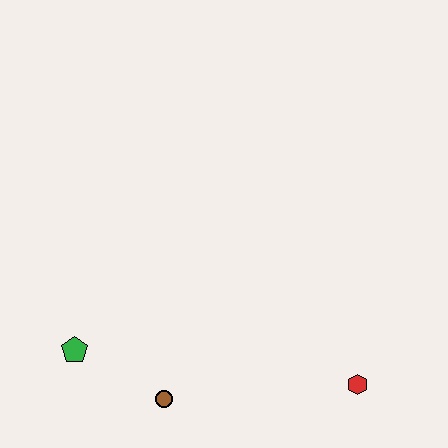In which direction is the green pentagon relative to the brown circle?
The green pentagon is to the left of the brown circle.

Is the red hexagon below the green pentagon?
Yes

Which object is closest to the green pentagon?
The brown circle is closest to the green pentagon.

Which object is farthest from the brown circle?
The red hexagon is farthest from the brown circle.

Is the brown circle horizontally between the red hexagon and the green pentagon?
Yes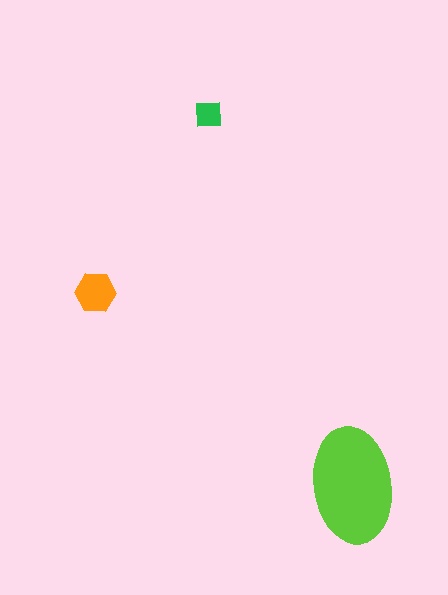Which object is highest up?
The green square is topmost.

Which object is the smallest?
The green square.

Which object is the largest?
The lime ellipse.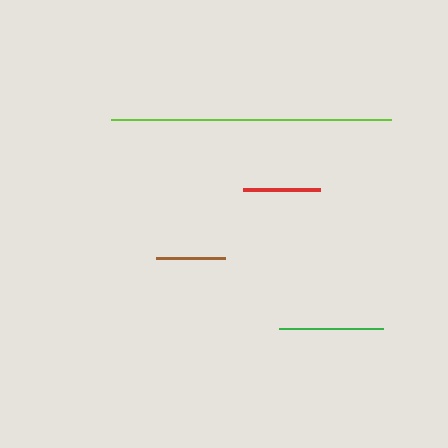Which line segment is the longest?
The lime line is the longest at approximately 280 pixels.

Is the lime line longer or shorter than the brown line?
The lime line is longer than the brown line.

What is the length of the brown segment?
The brown segment is approximately 69 pixels long.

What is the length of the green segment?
The green segment is approximately 104 pixels long.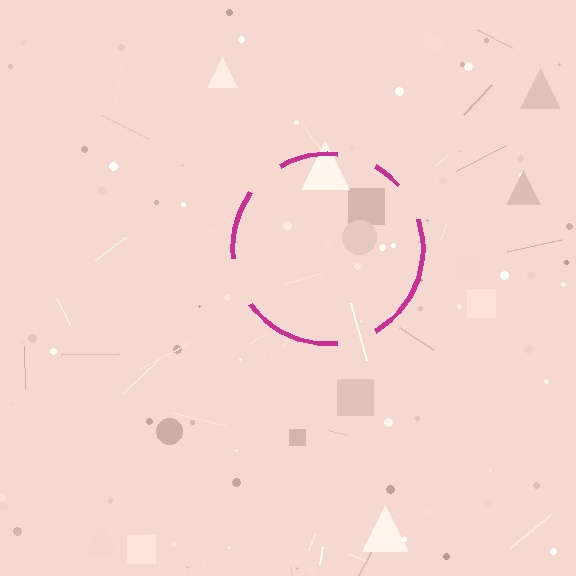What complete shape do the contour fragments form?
The contour fragments form a circle.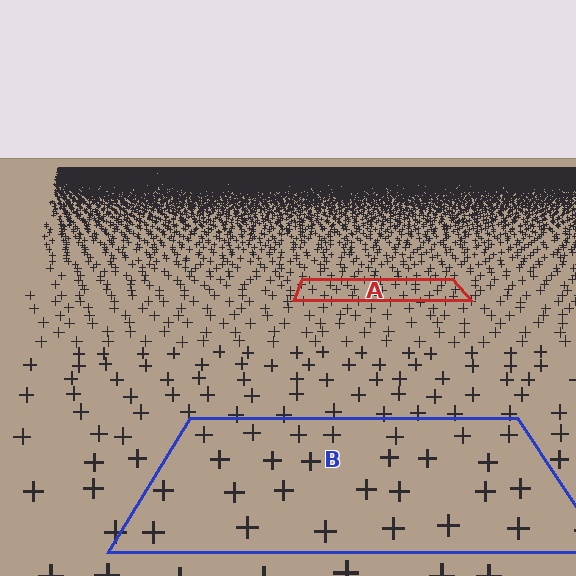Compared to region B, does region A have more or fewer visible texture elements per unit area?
Region A has more texture elements per unit area — they are packed more densely because it is farther away.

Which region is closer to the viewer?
Region B is closer. The texture elements there are larger and more spread out.